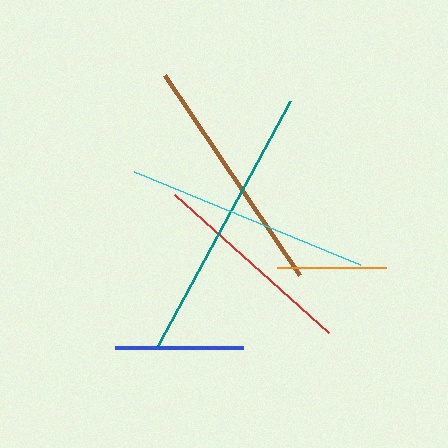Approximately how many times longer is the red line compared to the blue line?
The red line is approximately 1.6 times the length of the blue line.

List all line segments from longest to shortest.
From longest to shortest: teal, cyan, brown, red, blue, orange.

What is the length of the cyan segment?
The cyan segment is approximately 244 pixels long.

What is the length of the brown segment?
The brown segment is approximately 241 pixels long.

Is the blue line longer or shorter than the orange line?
The blue line is longer than the orange line.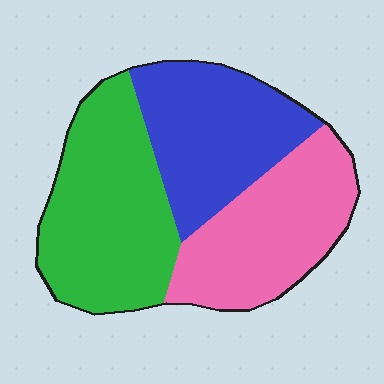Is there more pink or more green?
Green.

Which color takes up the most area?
Green, at roughly 40%.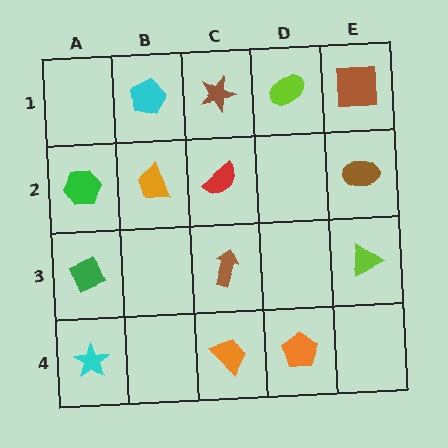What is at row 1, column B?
A cyan pentagon.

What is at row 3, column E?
A lime triangle.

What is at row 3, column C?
A brown arrow.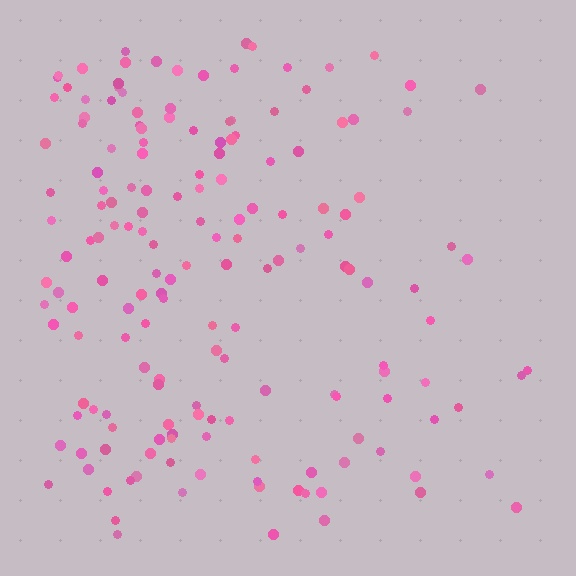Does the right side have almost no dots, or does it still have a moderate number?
Still a moderate number, just noticeably fewer than the left.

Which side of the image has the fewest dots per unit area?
The right.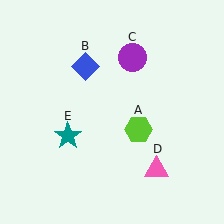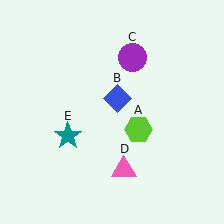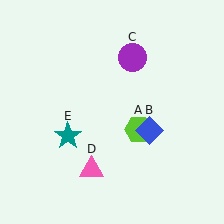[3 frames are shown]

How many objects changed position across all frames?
2 objects changed position: blue diamond (object B), pink triangle (object D).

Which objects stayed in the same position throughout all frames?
Lime hexagon (object A) and purple circle (object C) and teal star (object E) remained stationary.